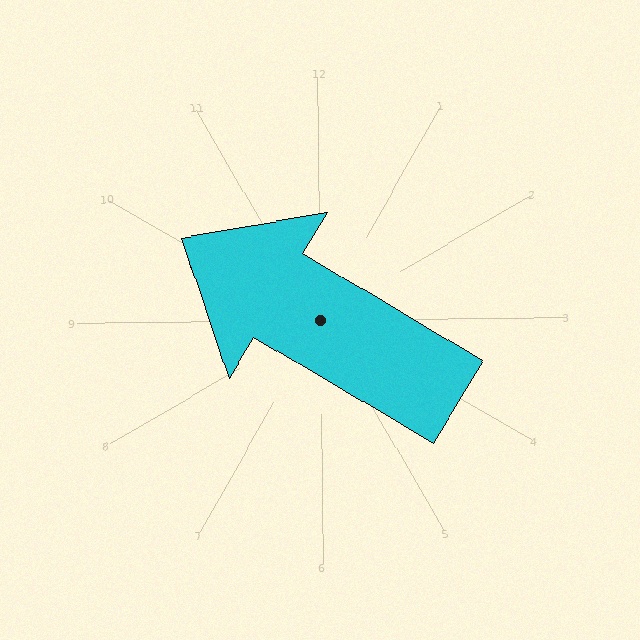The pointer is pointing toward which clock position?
Roughly 10 o'clock.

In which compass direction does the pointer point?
Northwest.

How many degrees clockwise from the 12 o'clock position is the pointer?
Approximately 301 degrees.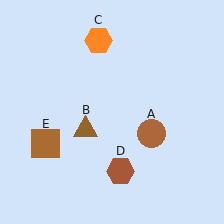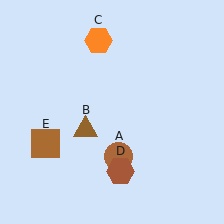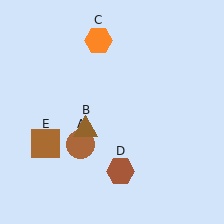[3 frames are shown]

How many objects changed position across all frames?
1 object changed position: brown circle (object A).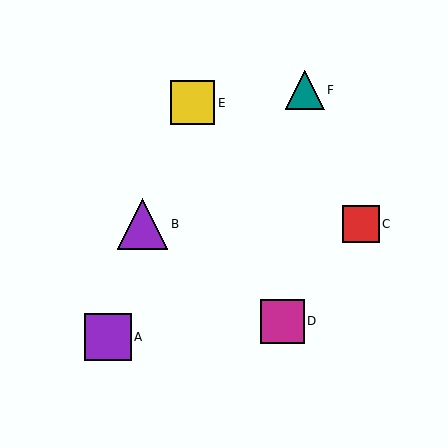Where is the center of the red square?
The center of the red square is at (361, 224).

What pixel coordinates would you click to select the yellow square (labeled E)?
Click at (192, 103) to select the yellow square E.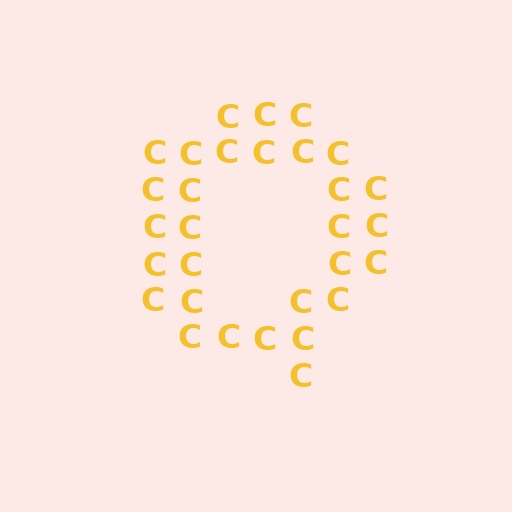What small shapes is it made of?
It is made of small letter C's.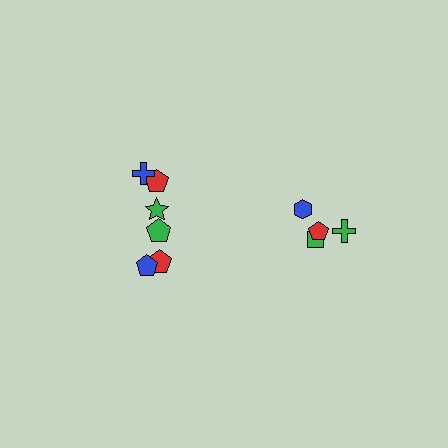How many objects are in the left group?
There are 6 objects.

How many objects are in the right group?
There are 4 objects.